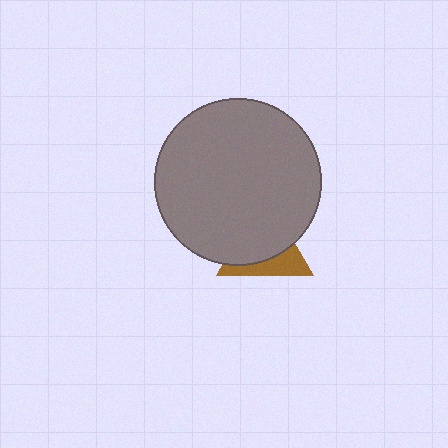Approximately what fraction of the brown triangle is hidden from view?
Roughly 65% of the brown triangle is hidden behind the gray circle.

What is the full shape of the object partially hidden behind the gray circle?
The partially hidden object is a brown triangle.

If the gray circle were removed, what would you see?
You would see the complete brown triangle.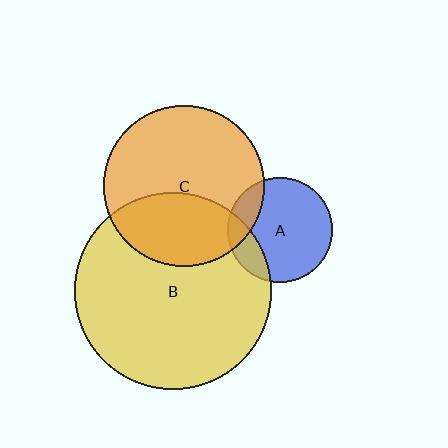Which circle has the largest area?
Circle B (yellow).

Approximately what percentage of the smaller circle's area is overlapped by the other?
Approximately 35%.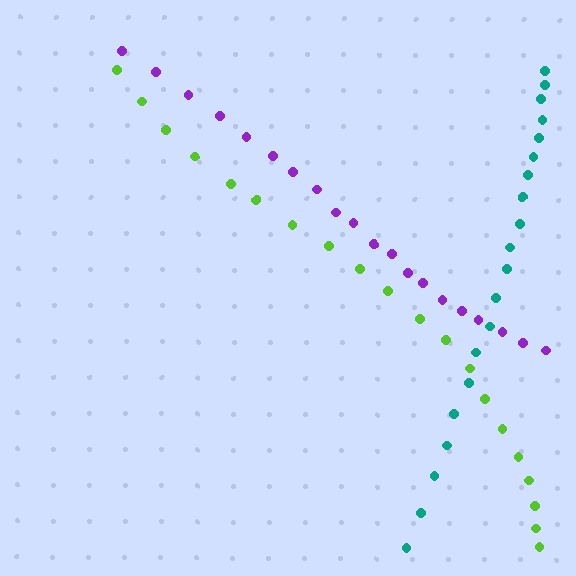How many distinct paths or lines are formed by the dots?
There are 3 distinct paths.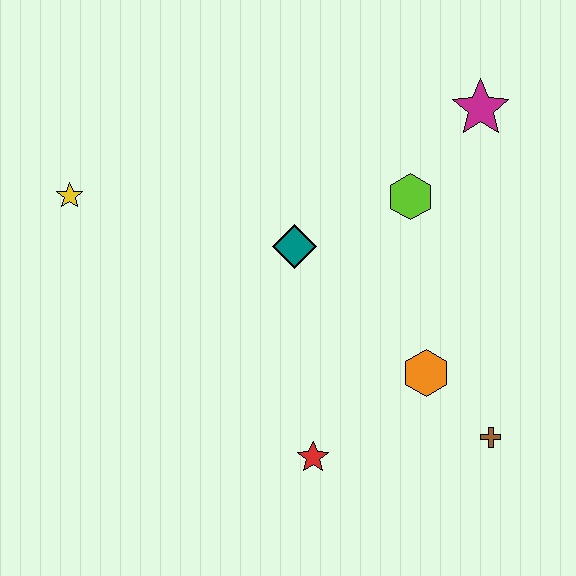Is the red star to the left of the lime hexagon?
Yes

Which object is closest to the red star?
The orange hexagon is closest to the red star.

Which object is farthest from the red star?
The magenta star is farthest from the red star.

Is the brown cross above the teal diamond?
No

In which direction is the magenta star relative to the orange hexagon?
The magenta star is above the orange hexagon.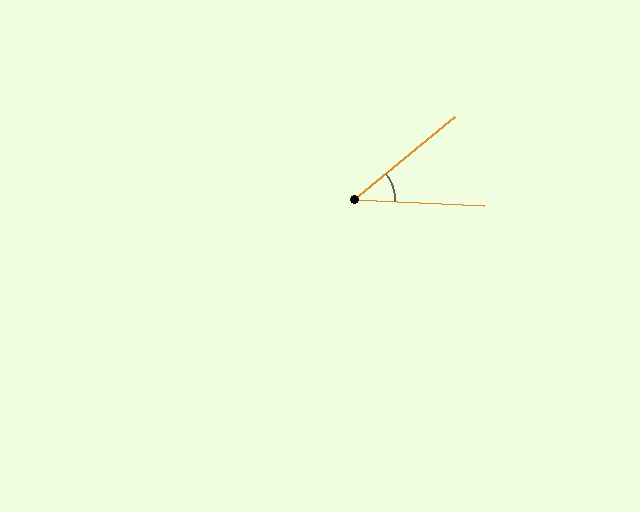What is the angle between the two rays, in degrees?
Approximately 42 degrees.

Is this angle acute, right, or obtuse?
It is acute.